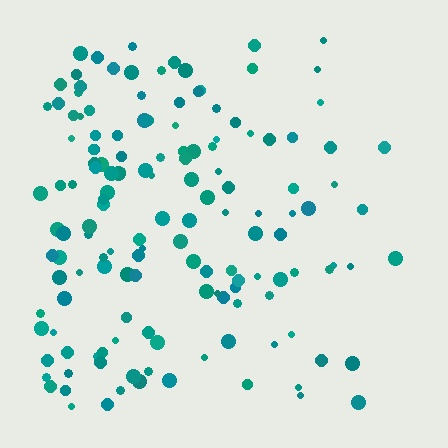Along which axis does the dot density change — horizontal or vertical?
Horizontal.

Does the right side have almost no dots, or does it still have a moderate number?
Still a moderate number, just noticeably fewer than the left.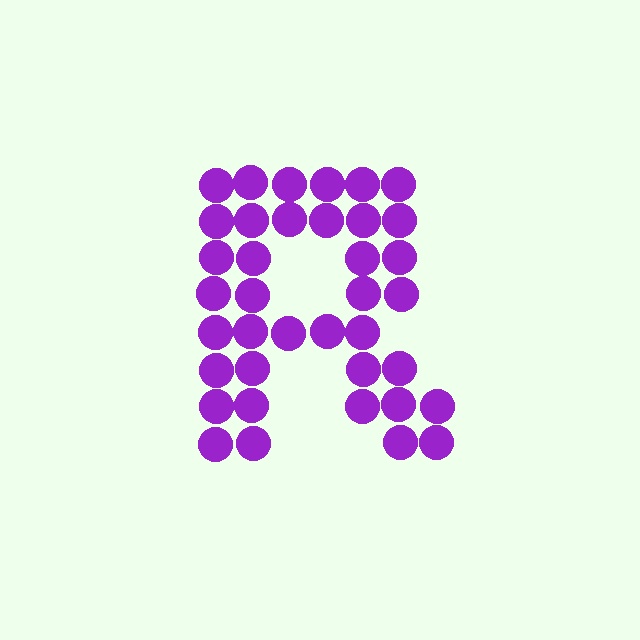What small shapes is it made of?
It is made of small circles.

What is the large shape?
The large shape is the letter R.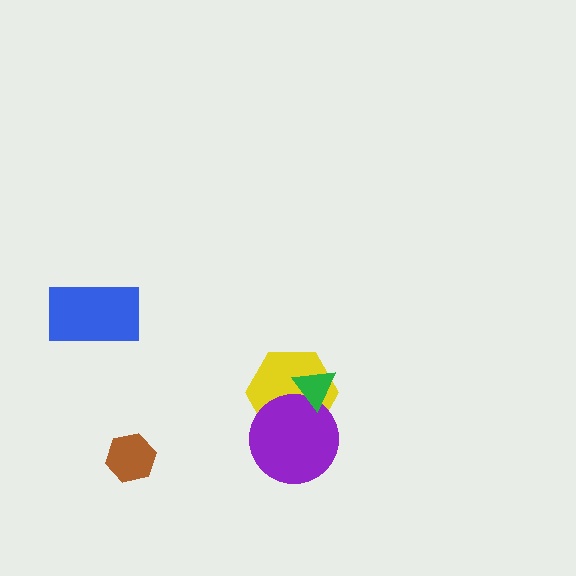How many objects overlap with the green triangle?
2 objects overlap with the green triangle.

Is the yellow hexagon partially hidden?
Yes, it is partially covered by another shape.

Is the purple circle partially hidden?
Yes, it is partially covered by another shape.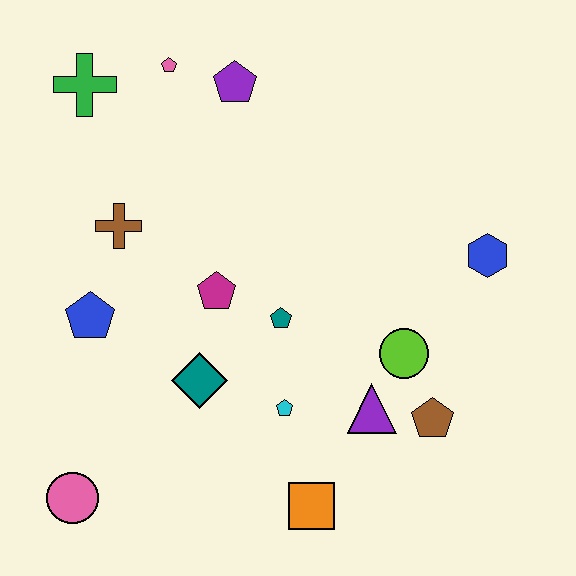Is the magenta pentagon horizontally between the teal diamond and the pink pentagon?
No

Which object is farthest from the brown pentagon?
The green cross is farthest from the brown pentagon.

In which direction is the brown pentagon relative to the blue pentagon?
The brown pentagon is to the right of the blue pentagon.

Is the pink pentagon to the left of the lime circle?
Yes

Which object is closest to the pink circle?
The teal diamond is closest to the pink circle.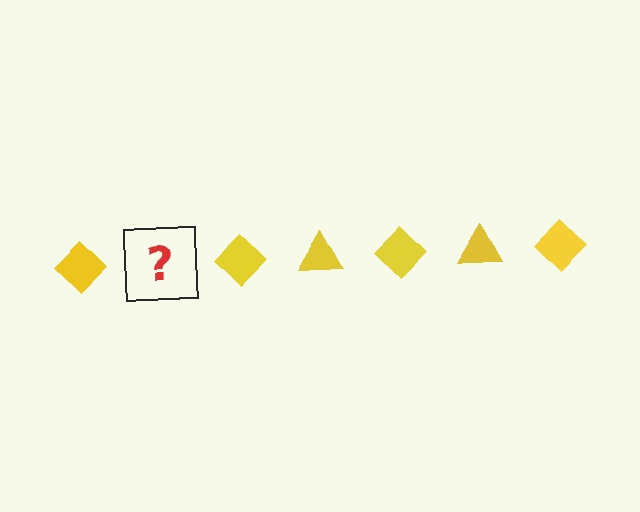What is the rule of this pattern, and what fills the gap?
The rule is that the pattern cycles through diamond, triangle shapes in yellow. The gap should be filled with a yellow triangle.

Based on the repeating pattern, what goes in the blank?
The blank should be a yellow triangle.